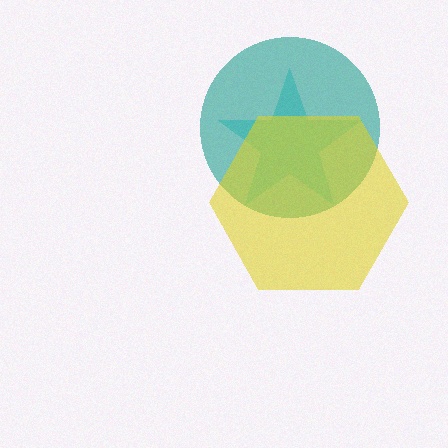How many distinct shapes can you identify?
There are 3 distinct shapes: a cyan star, a teal circle, a yellow hexagon.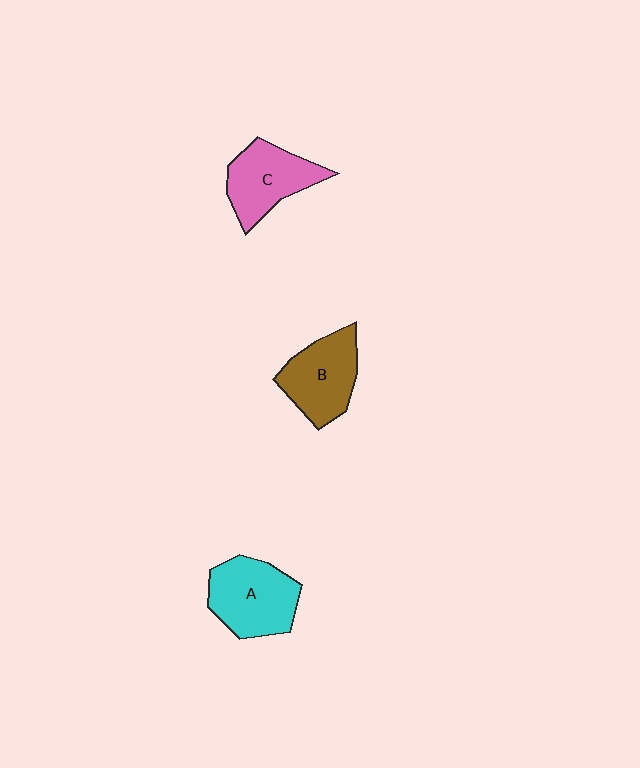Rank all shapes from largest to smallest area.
From largest to smallest: A (cyan), B (brown), C (pink).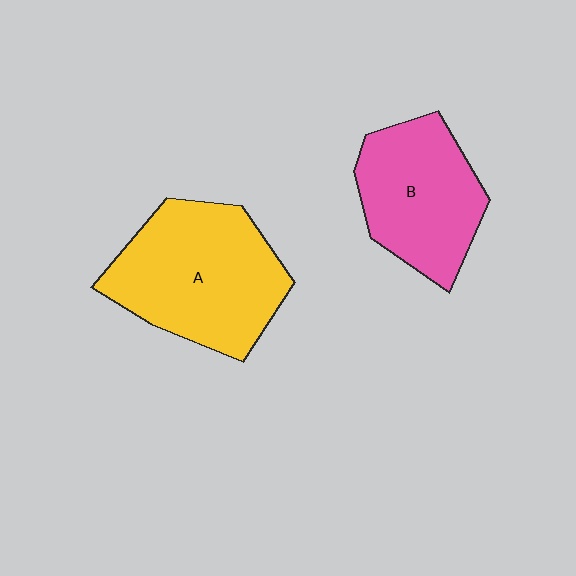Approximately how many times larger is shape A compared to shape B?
Approximately 1.3 times.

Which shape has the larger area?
Shape A (yellow).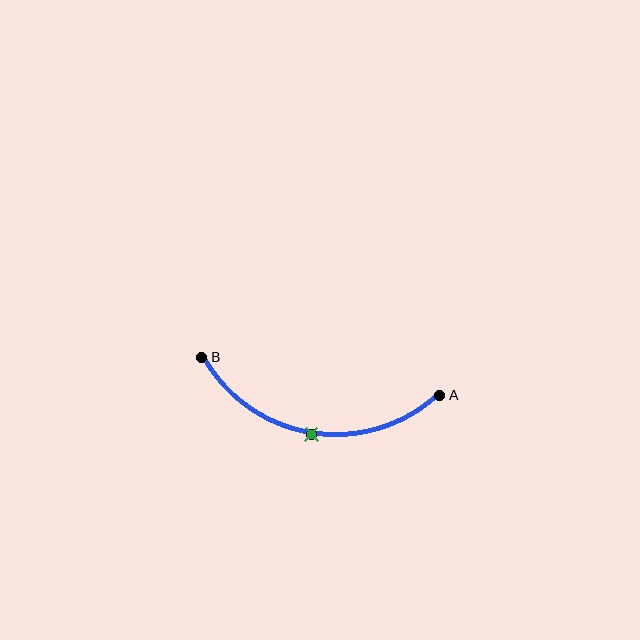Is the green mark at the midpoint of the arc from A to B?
Yes. The green mark lies on the arc at equal arc-length from both A and B — it is the arc midpoint.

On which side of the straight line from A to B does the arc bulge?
The arc bulges below the straight line connecting A and B.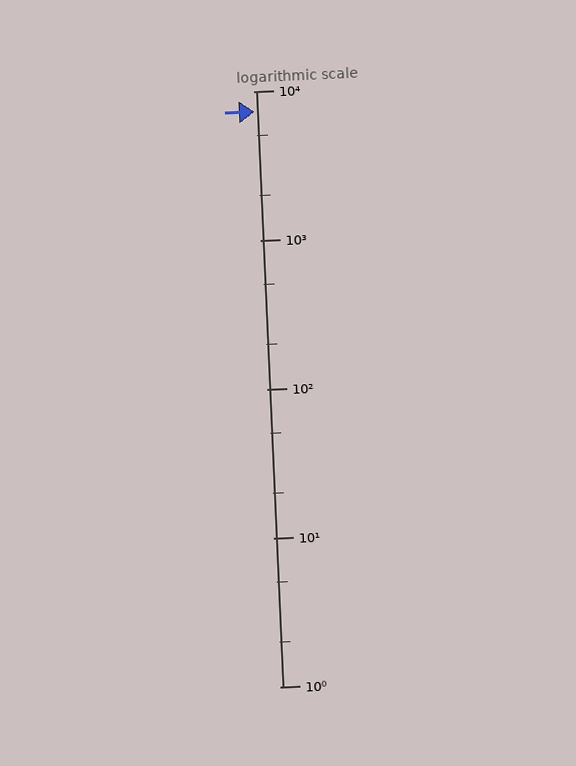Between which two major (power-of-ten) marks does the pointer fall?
The pointer is between 1000 and 10000.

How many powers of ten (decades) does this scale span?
The scale spans 4 decades, from 1 to 10000.